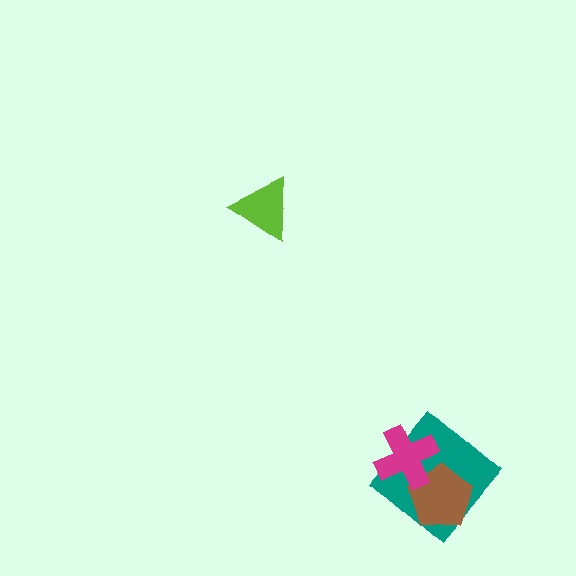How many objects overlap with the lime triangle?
0 objects overlap with the lime triangle.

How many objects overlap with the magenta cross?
2 objects overlap with the magenta cross.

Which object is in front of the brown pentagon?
The magenta cross is in front of the brown pentagon.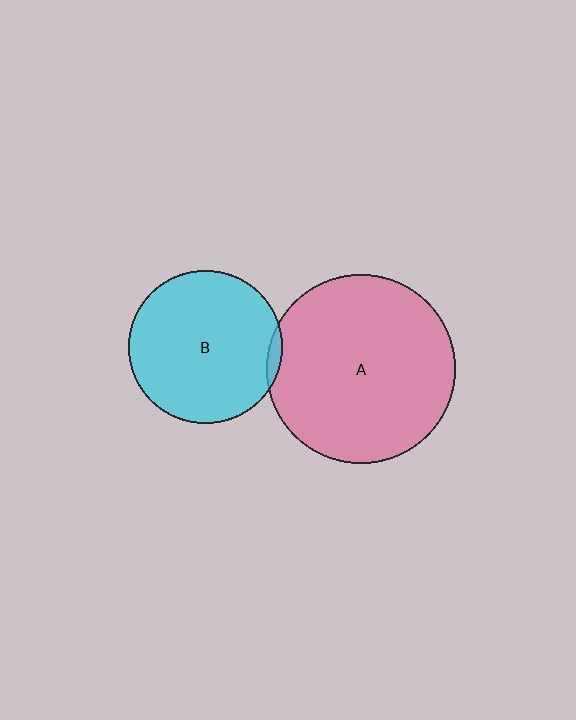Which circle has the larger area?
Circle A (pink).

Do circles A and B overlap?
Yes.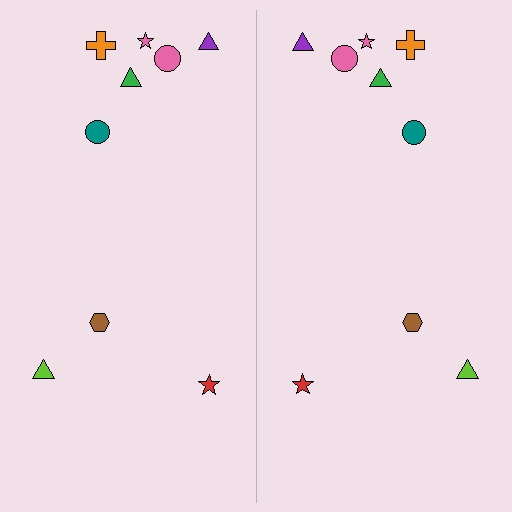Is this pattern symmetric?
Yes, this pattern has bilateral (reflection) symmetry.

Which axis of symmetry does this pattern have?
The pattern has a vertical axis of symmetry running through the center of the image.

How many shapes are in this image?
There are 18 shapes in this image.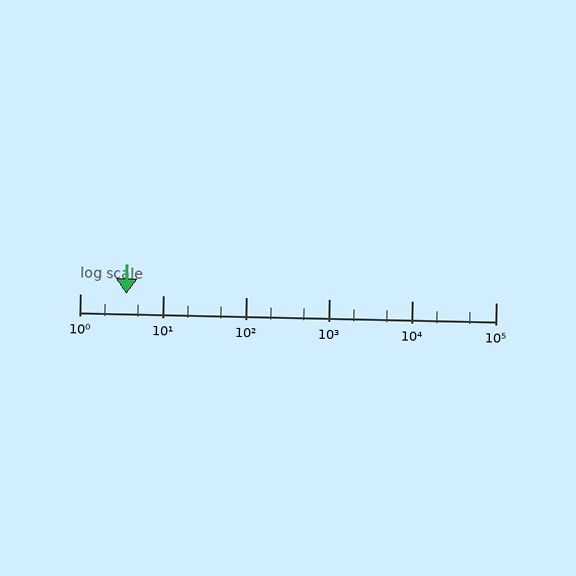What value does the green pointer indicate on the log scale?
The pointer indicates approximately 3.6.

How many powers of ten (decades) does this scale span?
The scale spans 5 decades, from 1 to 100000.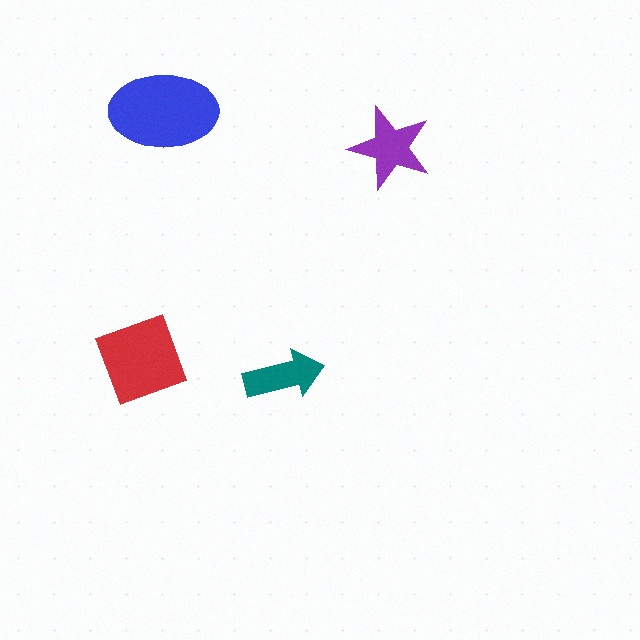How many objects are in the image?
There are 4 objects in the image.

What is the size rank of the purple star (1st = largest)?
3rd.